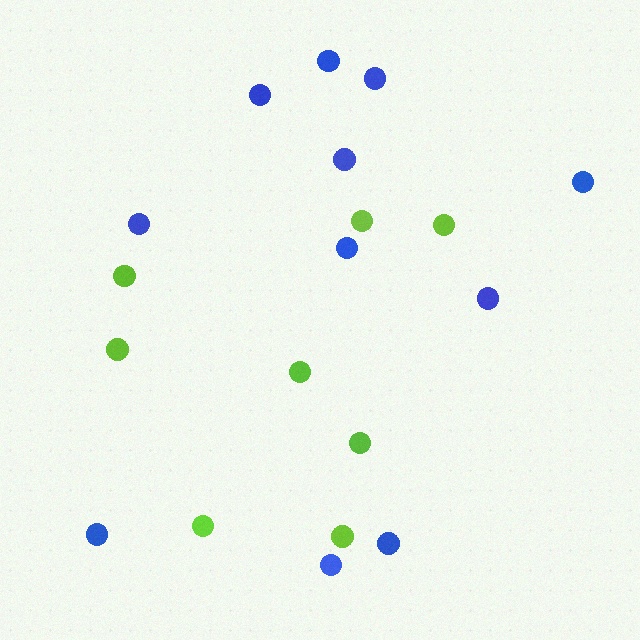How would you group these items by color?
There are 2 groups: one group of lime circles (8) and one group of blue circles (11).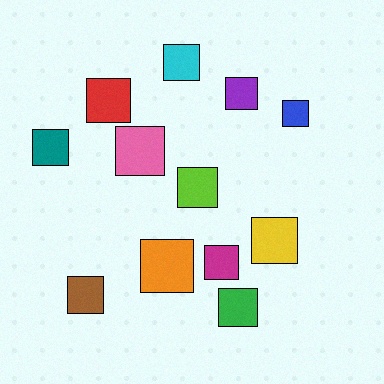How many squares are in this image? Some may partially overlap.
There are 12 squares.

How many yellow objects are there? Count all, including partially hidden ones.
There is 1 yellow object.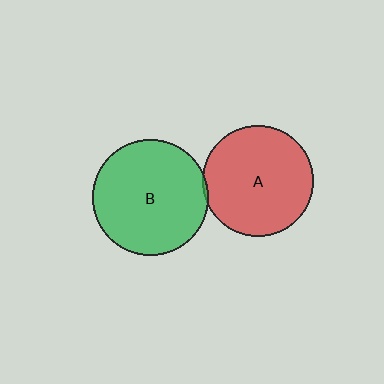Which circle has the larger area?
Circle B (green).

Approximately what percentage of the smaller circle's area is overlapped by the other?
Approximately 5%.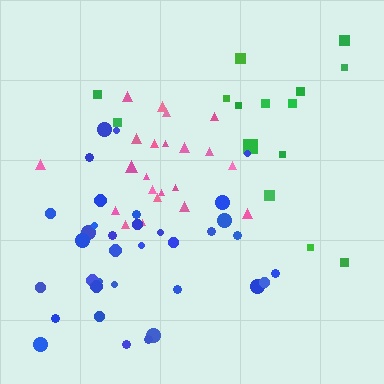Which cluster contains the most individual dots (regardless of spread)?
Blue (35).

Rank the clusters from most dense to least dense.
blue, pink, green.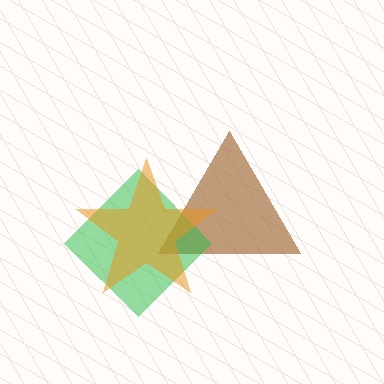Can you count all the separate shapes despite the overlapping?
Yes, there are 3 separate shapes.